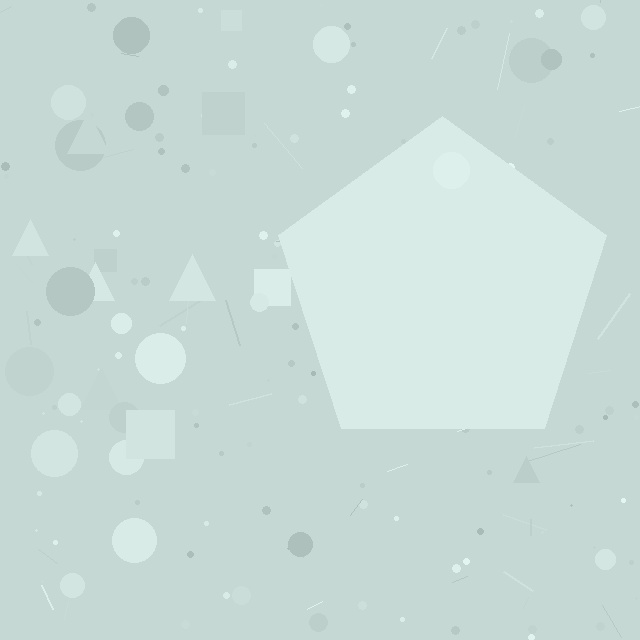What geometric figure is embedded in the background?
A pentagon is embedded in the background.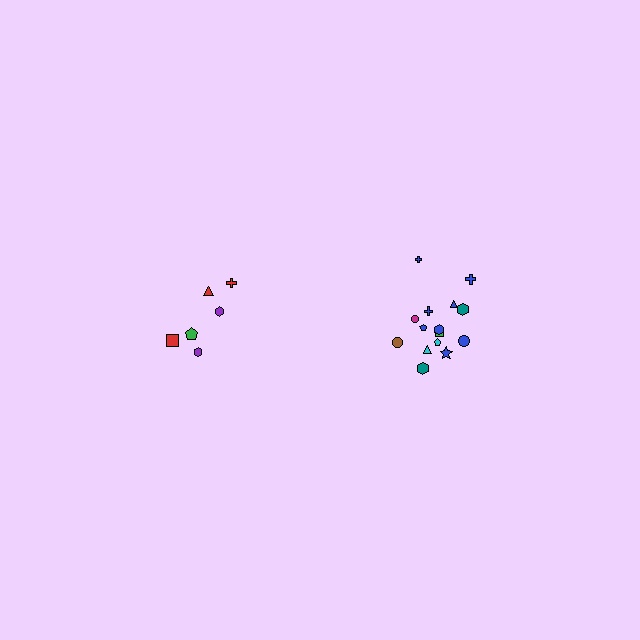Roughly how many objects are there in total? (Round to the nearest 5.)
Roughly 20 objects in total.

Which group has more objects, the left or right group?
The right group.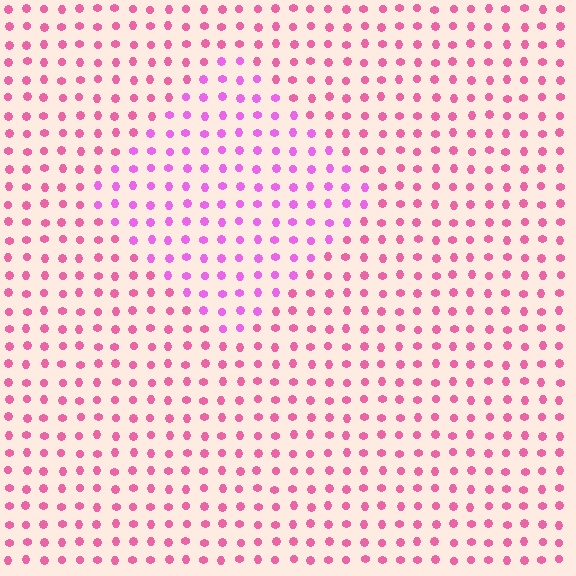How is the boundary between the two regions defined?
The boundary is defined purely by a slight shift in hue (about 32 degrees). Spacing, size, and orientation are identical on both sides.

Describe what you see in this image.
The image is filled with small pink elements in a uniform arrangement. A diamond-shaped region is visible where the elements are tinted to a slightly different hue, forming a subtle color boundary.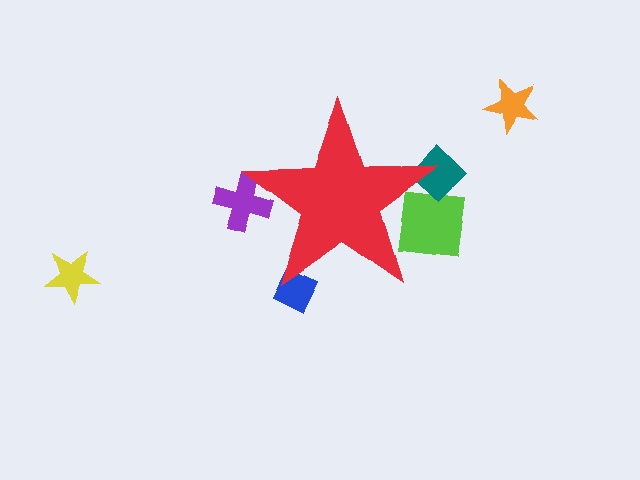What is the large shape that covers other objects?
A red star.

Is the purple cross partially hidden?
Yes, the purple cross is partially hidden behind the red star.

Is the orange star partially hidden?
No, the orange star is fully visible.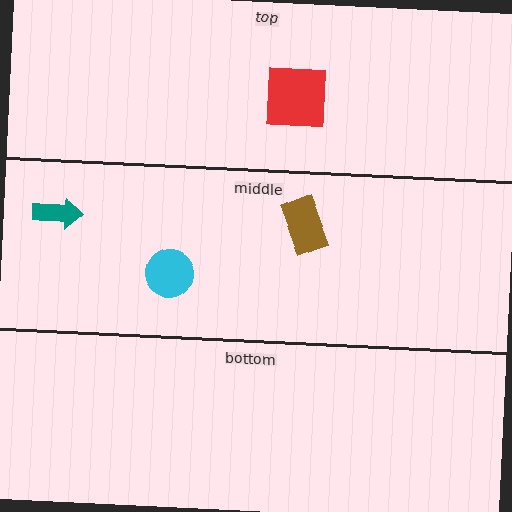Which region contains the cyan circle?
The middle region.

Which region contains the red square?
The top region.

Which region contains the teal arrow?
The middle region.